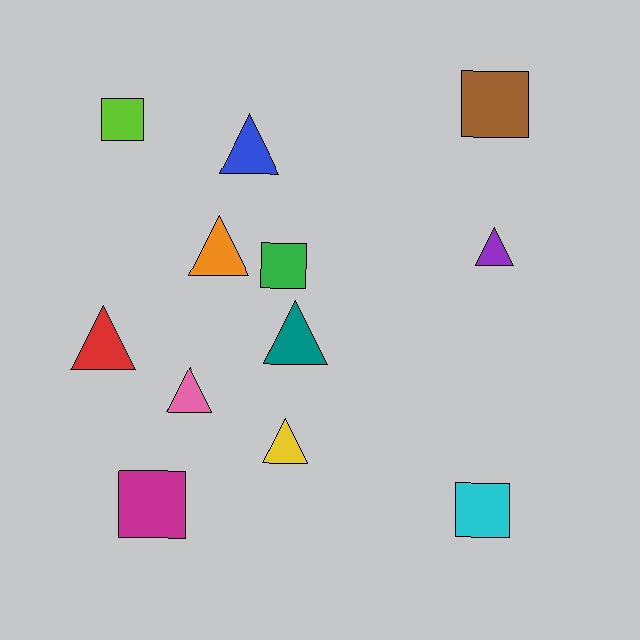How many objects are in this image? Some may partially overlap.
There are 12 objects.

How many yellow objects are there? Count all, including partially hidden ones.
There is 1 yellow object.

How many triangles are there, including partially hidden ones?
There are 7 triangles.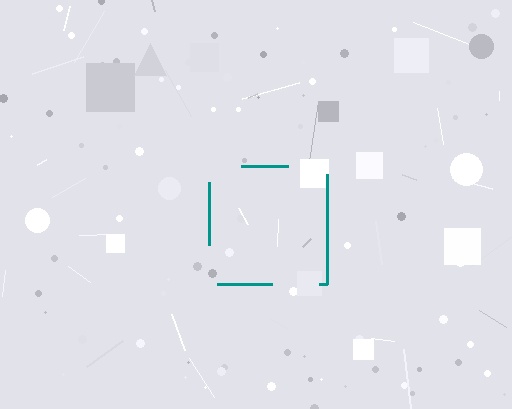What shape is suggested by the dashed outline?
The dashed outline suggests a square.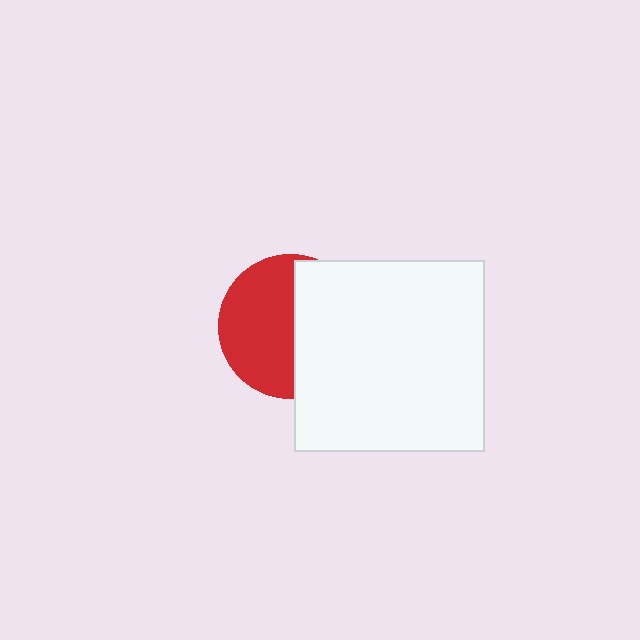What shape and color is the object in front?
The object in front is a white square.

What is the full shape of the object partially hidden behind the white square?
The partially hidden object is a red circle.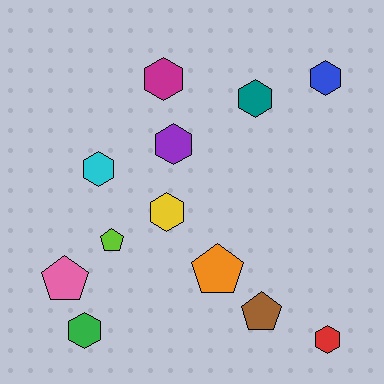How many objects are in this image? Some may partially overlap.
There are 12 objects.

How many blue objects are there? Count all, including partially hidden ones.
There is 1 blue object.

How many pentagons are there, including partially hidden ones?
There are 4 pentagons.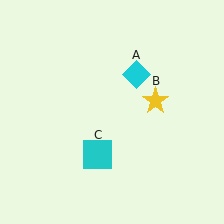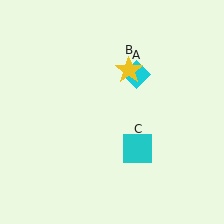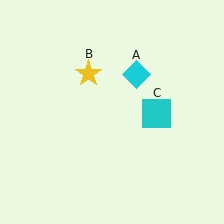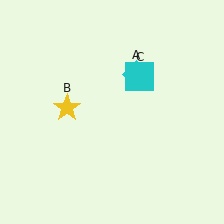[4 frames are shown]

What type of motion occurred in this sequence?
The yellow star (object B), cyan square (object C) rotated counterclockwise around the center of the scene.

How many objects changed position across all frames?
2 objects changed position: yellow star (object B), cyan square (object C).